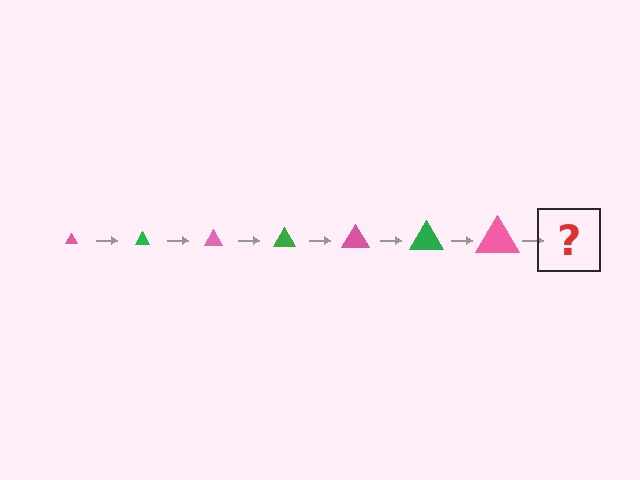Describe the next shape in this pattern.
It should be a green triangle, larger than the previous one.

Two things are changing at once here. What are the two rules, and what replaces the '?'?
The two rules are that the triangle grows larger each step and the color cycles through pink and green. The '?' should be a green triangle, larger than the previous one.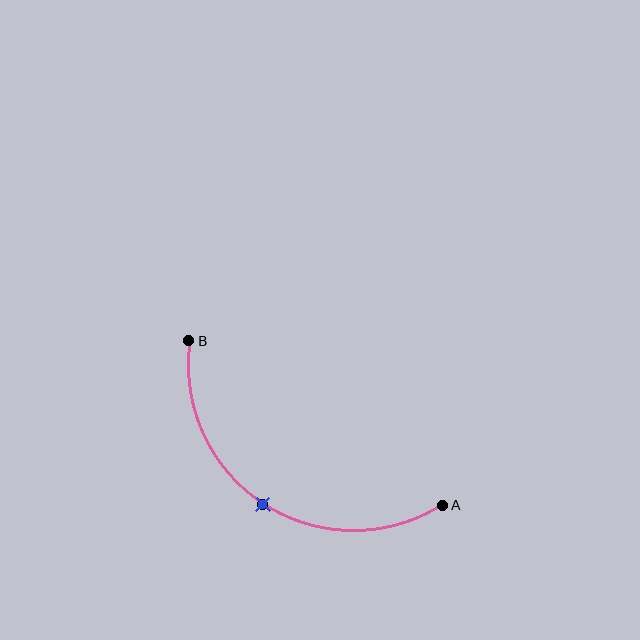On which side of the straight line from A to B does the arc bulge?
The arc bulges below the straight line connecting A and B.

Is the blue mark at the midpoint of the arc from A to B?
Yes. The blue mark lies on the arc at equal arc-length from both A and B — it is the arc midpoint.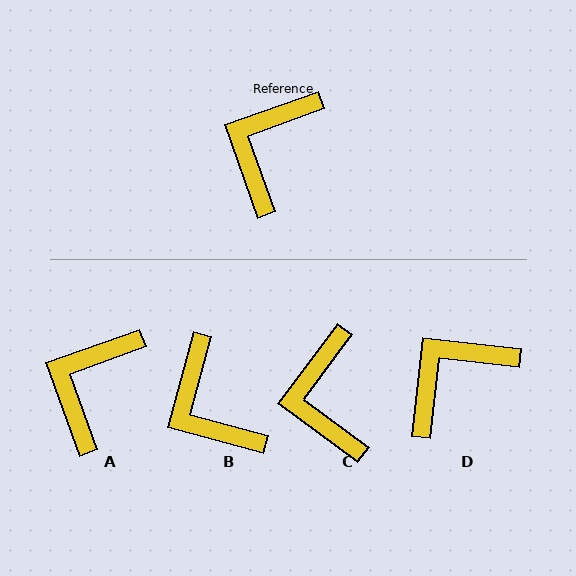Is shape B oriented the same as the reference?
No, it is off by about 55 degrees.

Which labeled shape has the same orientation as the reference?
A.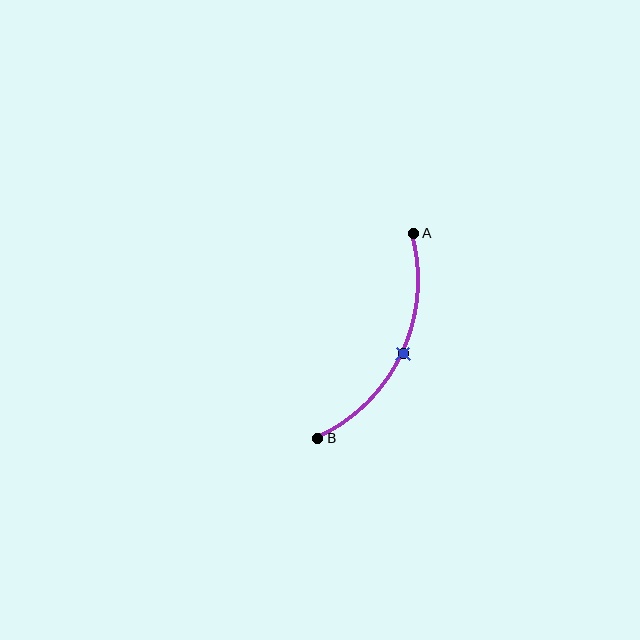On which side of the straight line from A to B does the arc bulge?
The arc bulges to the right of the straight line connecting A and B.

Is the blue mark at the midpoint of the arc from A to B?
Yes. The blue mark lies on the arc at equal arc-length from both A and B — it is the arc midpoint.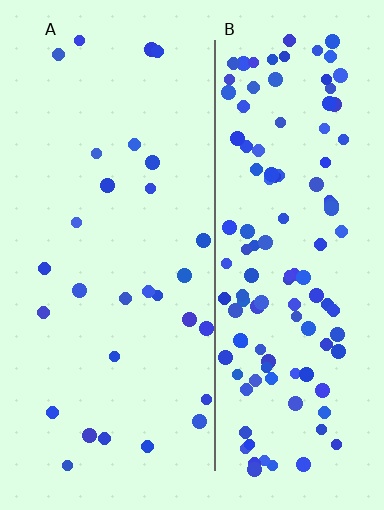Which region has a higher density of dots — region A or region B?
B (the right).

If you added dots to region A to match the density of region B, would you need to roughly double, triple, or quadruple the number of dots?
Approximately quadruple.